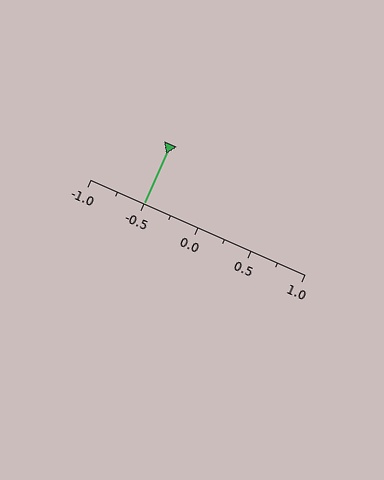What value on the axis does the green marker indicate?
The marker indicates approximately -0.5.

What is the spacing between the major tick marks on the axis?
The major ticks are spaced 0.5 apart.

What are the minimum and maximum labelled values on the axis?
The axis runs from -1.0 to 1.0.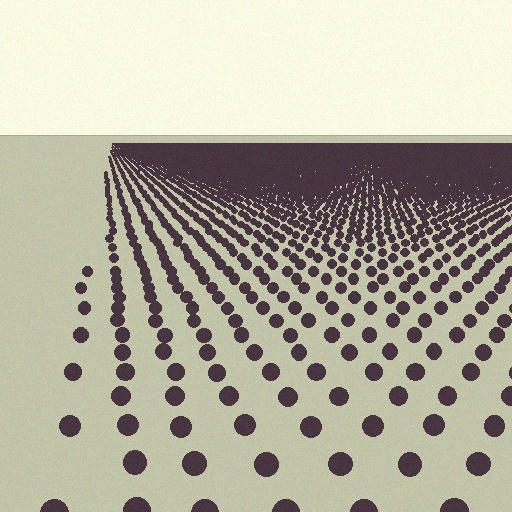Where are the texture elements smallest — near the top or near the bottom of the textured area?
Near the top.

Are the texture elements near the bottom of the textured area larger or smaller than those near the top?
Larger. Near the bottom, elements are closer to the viewer and appear at a bigger on-screen size.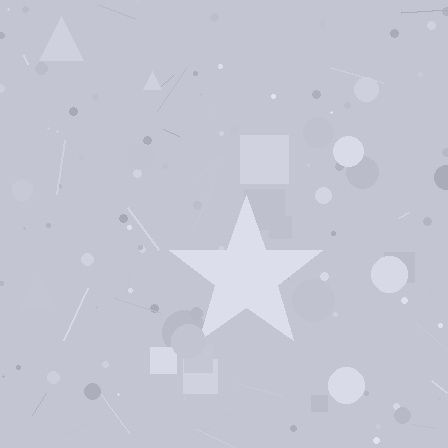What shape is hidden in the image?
A star is hidden in the image.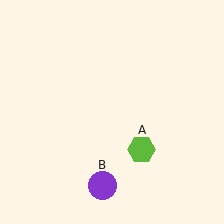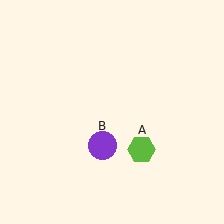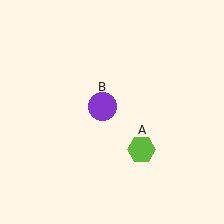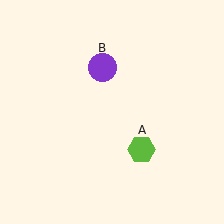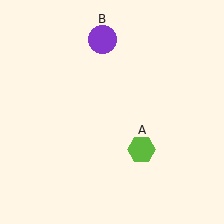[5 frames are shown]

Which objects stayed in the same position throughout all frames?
Lime hexagon (object A) remained stationary.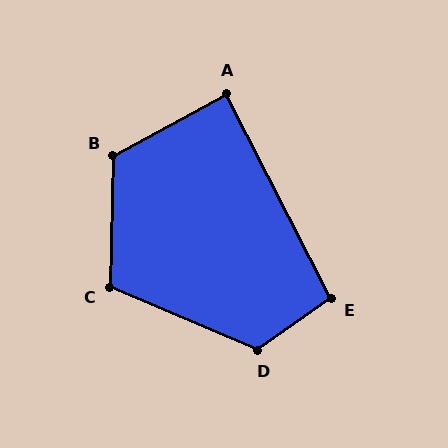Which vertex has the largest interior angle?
D, at approximately 122 degrees.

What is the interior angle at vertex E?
Approximately 98 degrees (obtuse).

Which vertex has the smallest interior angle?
A, at approximately 89 degrees.